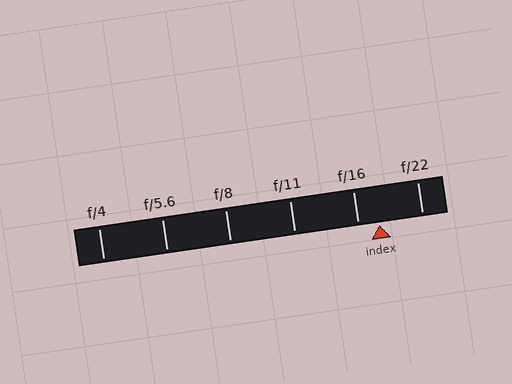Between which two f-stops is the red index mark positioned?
The index mark is between f/16 and f/22.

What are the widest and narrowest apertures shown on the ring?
The widest aperture shown is f/4 and the narrowest is f/22.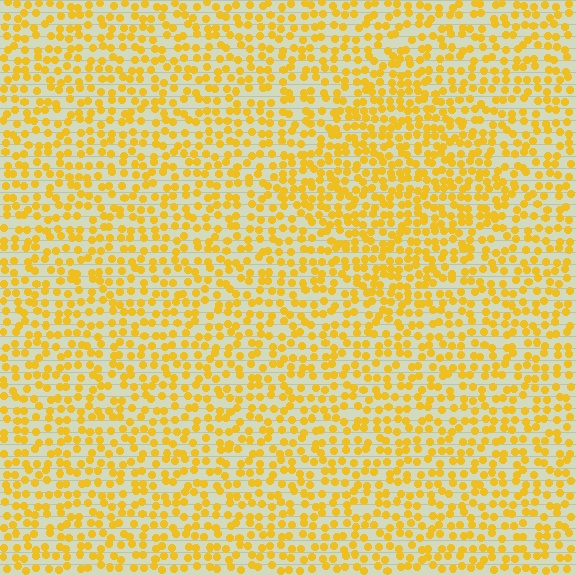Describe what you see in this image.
The image contains small yellow elements arranged at two different densities. A diamond-shaped region is visible where the elements are more densely packed than the surrounding area.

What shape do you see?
I see a diamond.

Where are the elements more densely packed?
The elements are more densely packed inside the diamond boundary.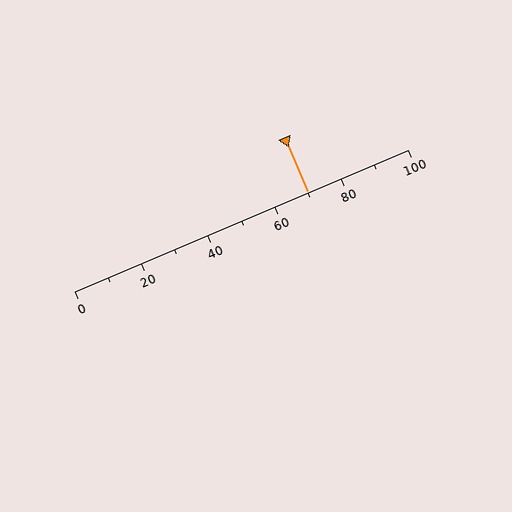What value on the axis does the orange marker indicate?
The marker indicates approximately 70.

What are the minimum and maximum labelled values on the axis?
The axis runs from 0 to 100.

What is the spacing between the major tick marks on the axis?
The major ticks are spaced 20 apart.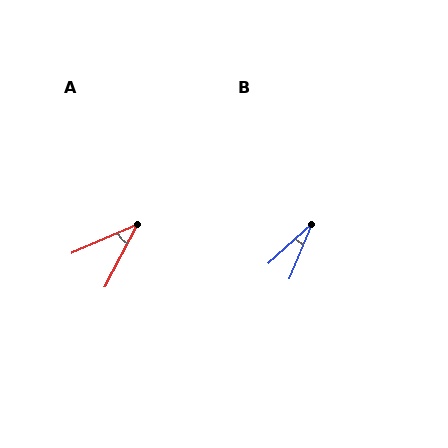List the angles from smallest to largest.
B (26°), A (39°).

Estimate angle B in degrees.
Approximately 26 degrees.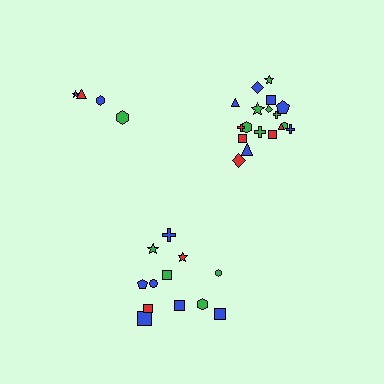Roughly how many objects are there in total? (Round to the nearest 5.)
Roughly 35 objects in total.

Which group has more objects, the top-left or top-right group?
The top-right group.